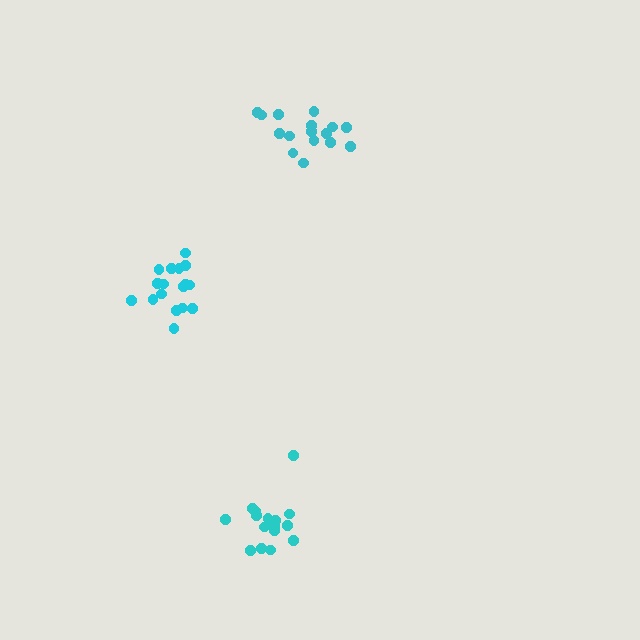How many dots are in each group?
Group 1: 18 dots, Group 2: 16 dots, Group 3: 17 dots (51 total).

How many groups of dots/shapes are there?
There are 3 groups.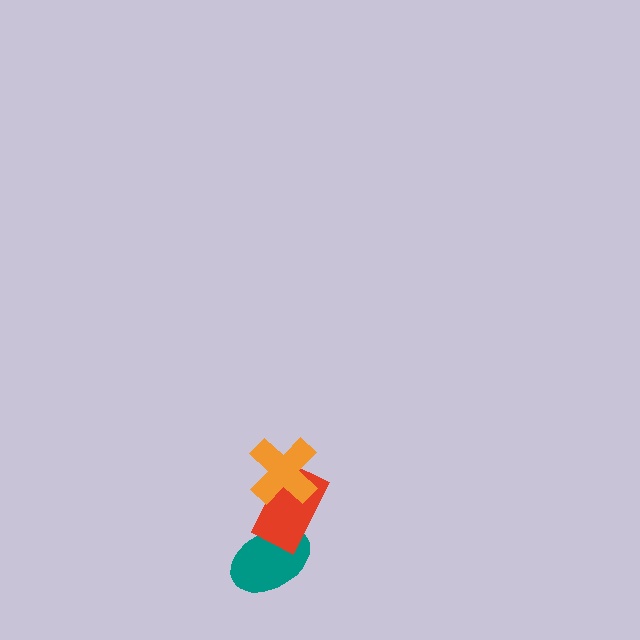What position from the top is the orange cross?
The orange cross is 1st from the top.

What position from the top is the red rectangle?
The red rectangle is 2nd from the top.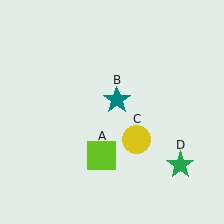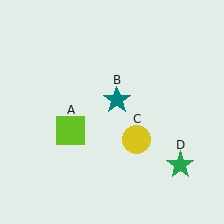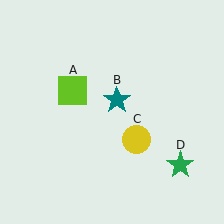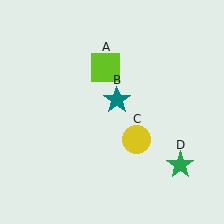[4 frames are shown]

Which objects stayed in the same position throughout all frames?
Teal star (object B) and yellow circle (object C) and green star (object D) remained stationary.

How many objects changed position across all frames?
1 object changed position: lime square (object A).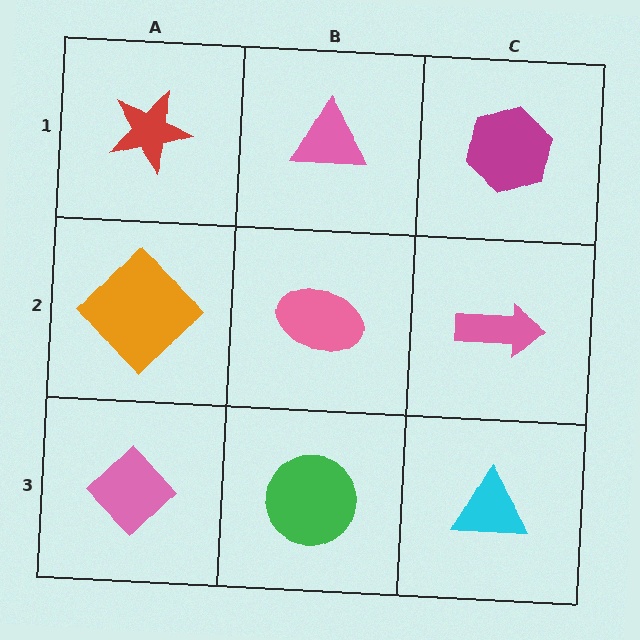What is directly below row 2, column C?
A cyan triangle.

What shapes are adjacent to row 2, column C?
A magenta hexagon (row 1, column C), a cyan triangle (row 3, column C), a pink ellipse (row 2, column B).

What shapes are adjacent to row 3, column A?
An orange diamond (row 2, column A), a green circle (row 3, column B).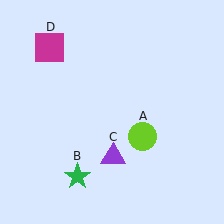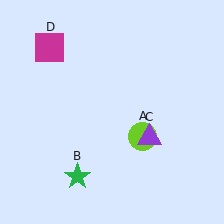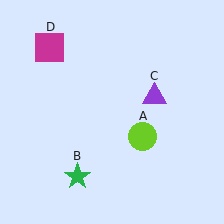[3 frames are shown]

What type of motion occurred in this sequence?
The purple triangle (object C) rotated counterclockwise around the center of the scene.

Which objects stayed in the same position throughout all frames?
Lime circle (object A) and green star (object B) and magenta square (object D) remained stationary.